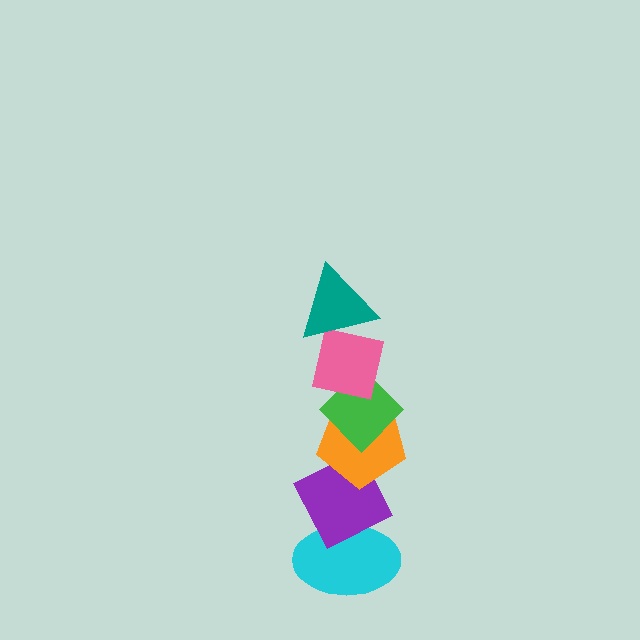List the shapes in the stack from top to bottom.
From top to bottom: the teal triangle, the pink square, the green diamond, the orange pentagon, the purple diamond, the cyan ellipse.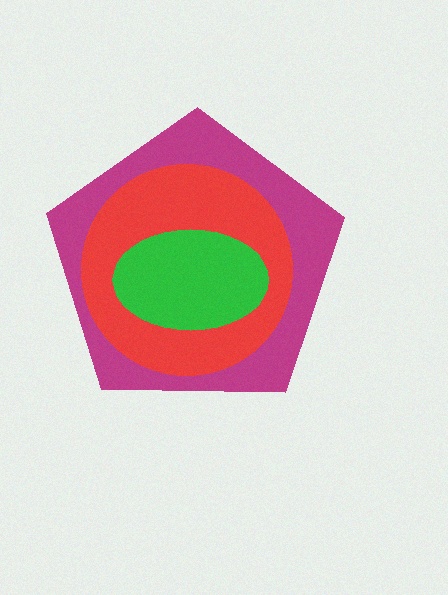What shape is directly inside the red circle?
The green ellipse.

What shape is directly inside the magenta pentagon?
The red circle.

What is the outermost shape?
The magenta pentagon.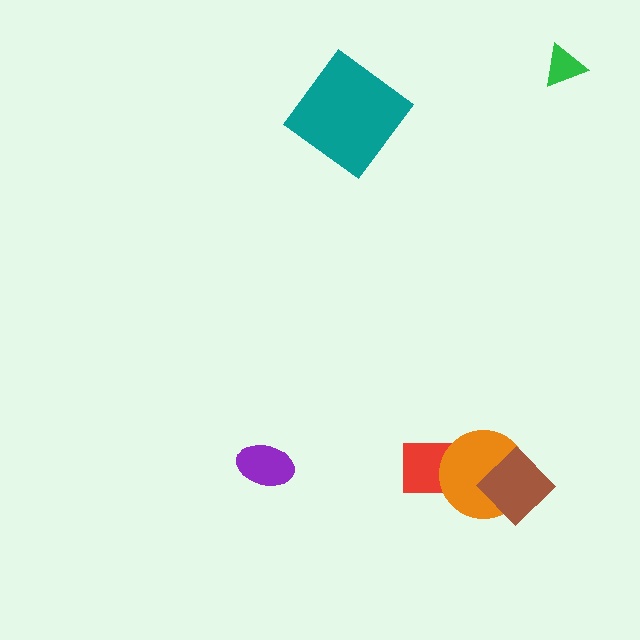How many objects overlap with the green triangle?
0 objects overlap with the green triangle.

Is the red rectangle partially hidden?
Yes, it is partially covered by another shape.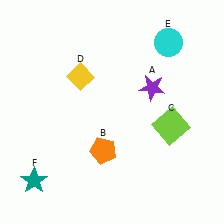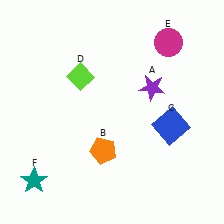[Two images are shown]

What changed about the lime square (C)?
In Image 1, C is lime. In Image 2, it changed to blue.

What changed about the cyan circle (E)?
In Image 1, E is cyan. In Image 2, it changed to magenta.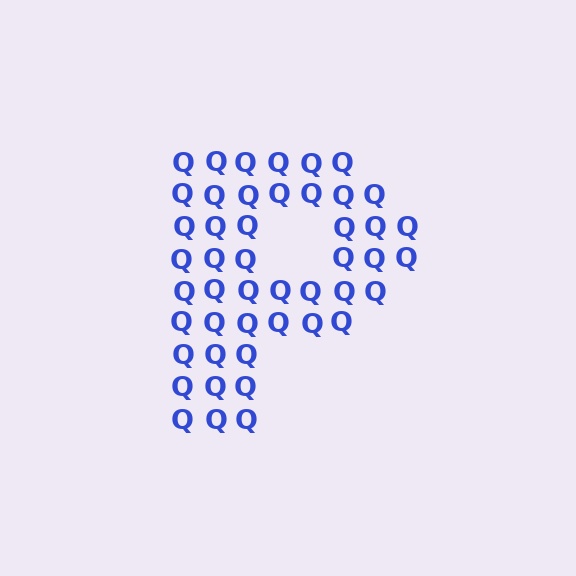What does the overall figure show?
The overall figure shows the letter P.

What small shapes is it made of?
It is made of small letter Q's.